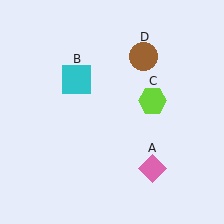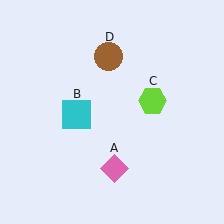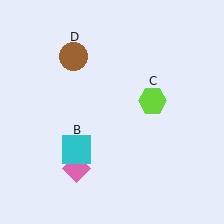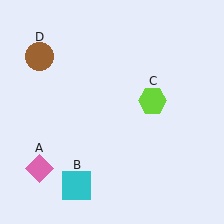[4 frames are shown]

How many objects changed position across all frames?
3 objects changed position: pink diamond (object A), cyan square (object B), brown circle (object D).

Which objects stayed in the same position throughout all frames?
Lime hexagon (object C) remained stationary.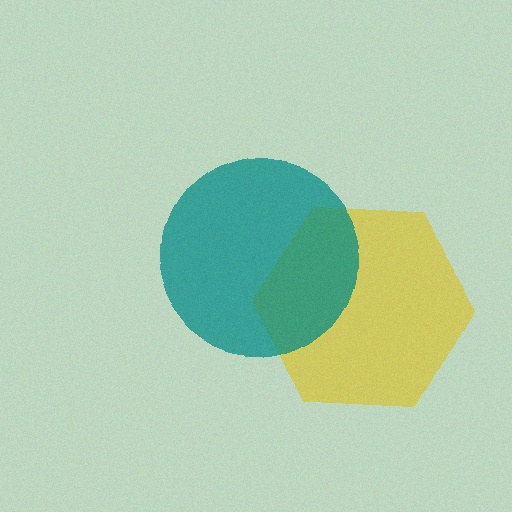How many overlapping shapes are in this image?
There are 2 overlapping shapes in the image.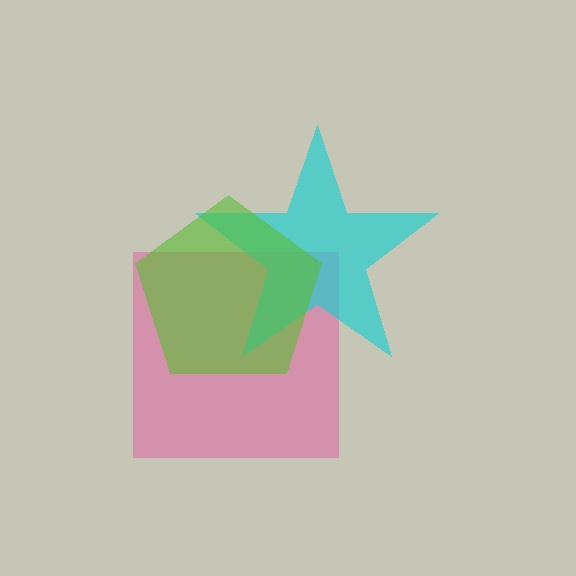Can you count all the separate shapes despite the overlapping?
Yes, there are 3 separate shapes.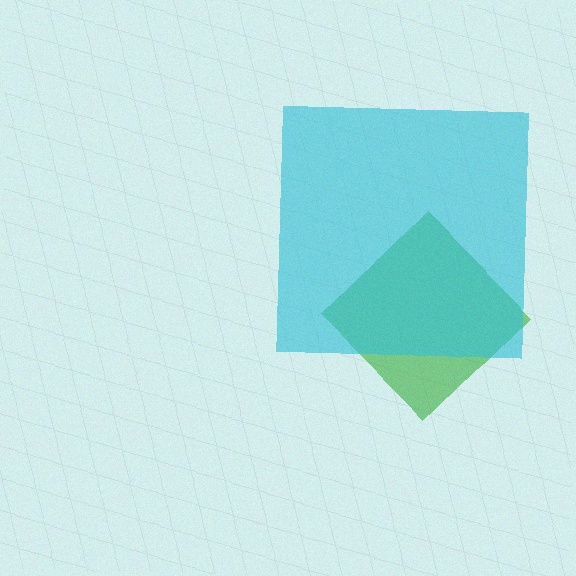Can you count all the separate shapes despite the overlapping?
Yes, there are 2 separate shapes.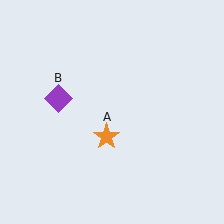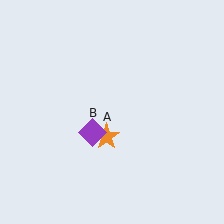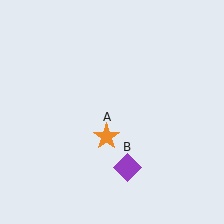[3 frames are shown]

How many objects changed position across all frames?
1 object changed position: purple diamond (object B).